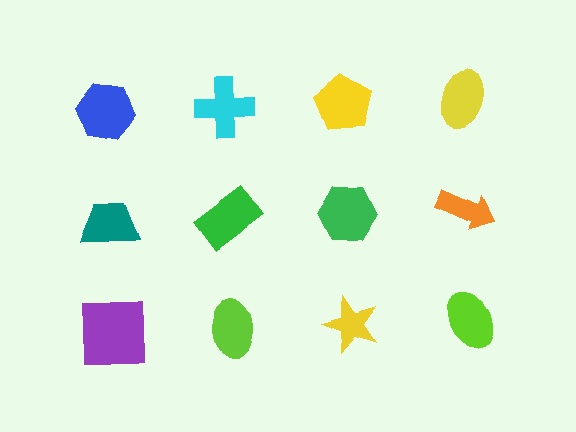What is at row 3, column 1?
A purple square.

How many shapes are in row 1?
4 shapes.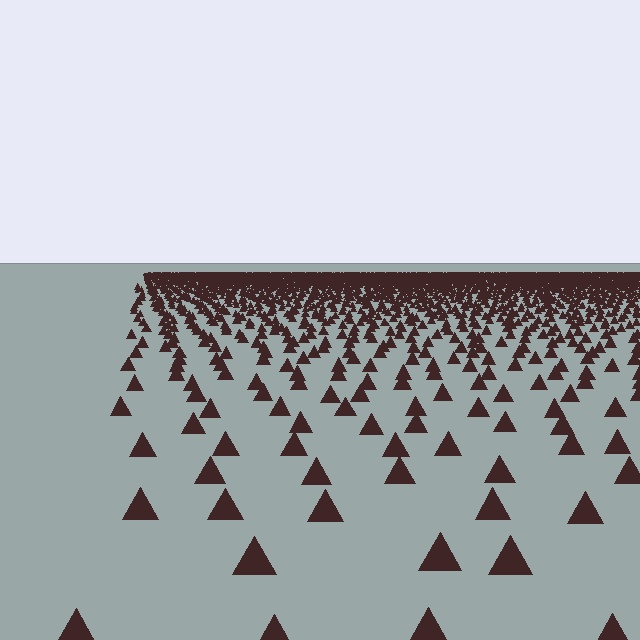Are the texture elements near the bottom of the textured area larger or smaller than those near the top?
Larger. Near the bottom, elements are closer to the viewer and appear at a bigger on-screen size.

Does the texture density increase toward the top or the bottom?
Density increases toward the top.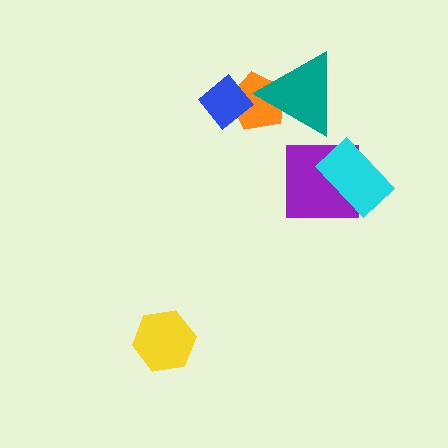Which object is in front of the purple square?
The cyan rectangle is in front of the purple square.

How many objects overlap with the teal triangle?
1 object overlaps with the teal triangle.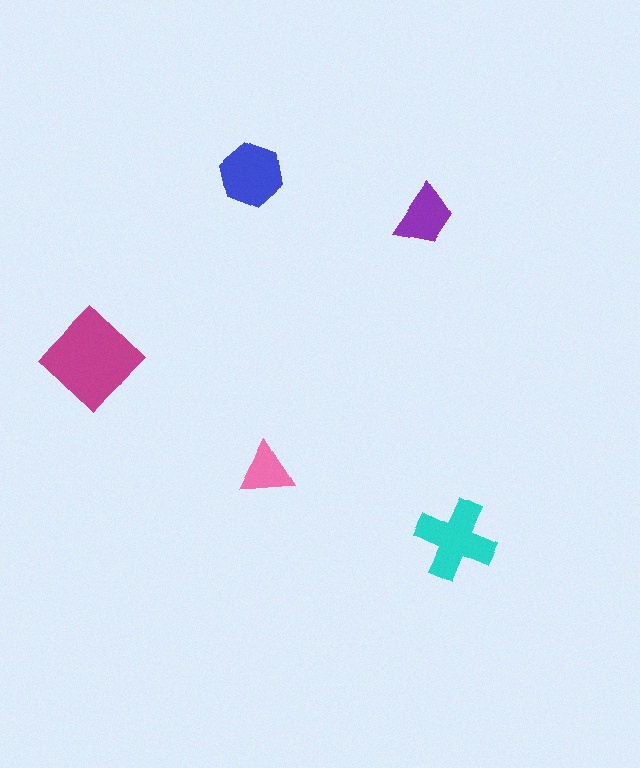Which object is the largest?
The magenta diamond.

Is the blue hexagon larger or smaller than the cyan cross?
Smaller.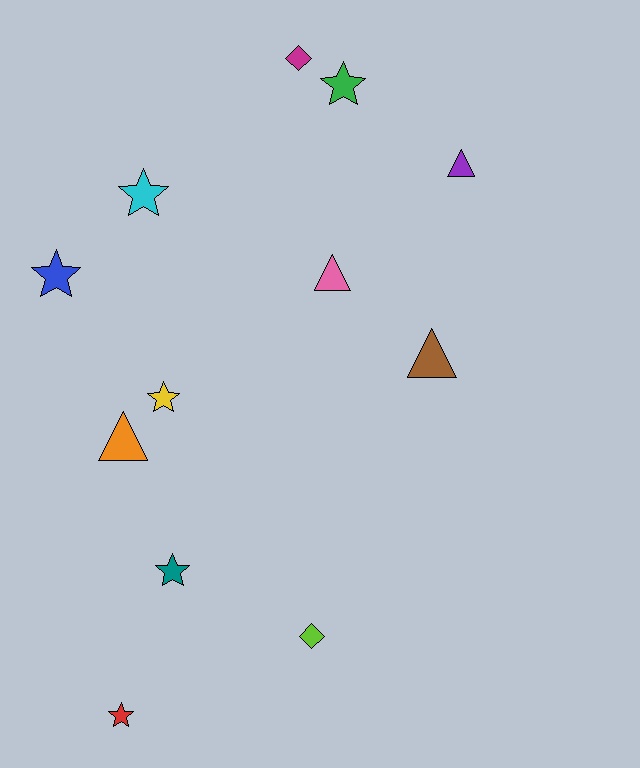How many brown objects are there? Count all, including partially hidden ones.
There is 1 brown object.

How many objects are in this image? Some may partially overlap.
There are 12 objects.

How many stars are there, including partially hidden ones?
There are 6 stars.